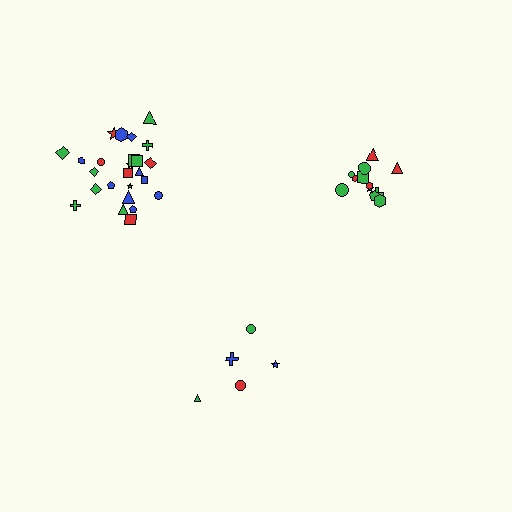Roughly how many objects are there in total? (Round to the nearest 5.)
Roughly 40 objects in total.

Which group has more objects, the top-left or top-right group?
The top-left group.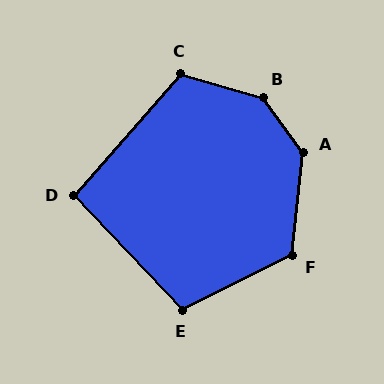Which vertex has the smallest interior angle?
D, at approximately 95 degrees.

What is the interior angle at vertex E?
Approximately 107 degrees (obtuse).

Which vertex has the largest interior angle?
B, at approximately 142 degrees.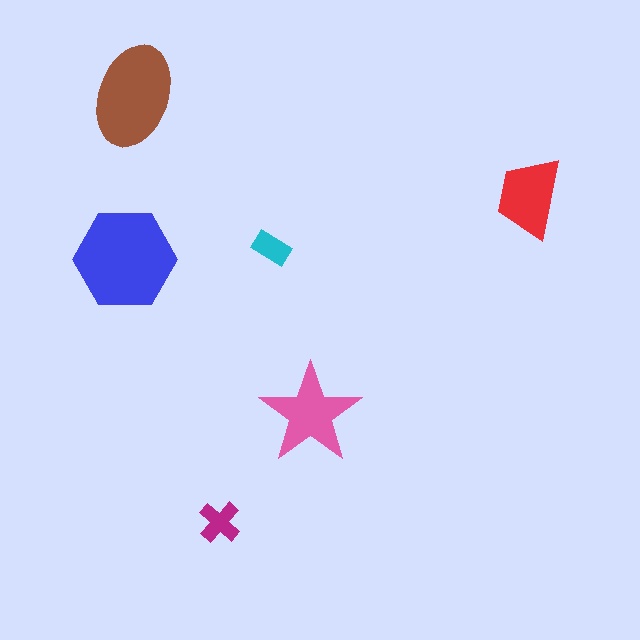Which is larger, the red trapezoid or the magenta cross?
The red trapezoid.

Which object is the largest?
The blue hexagon.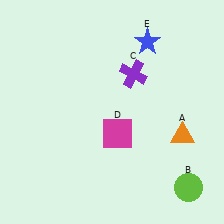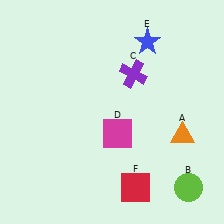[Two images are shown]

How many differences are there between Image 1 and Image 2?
There is 1 difference between the two images.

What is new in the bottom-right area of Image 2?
A red square (F) was added in the bottom-right area of Image 2.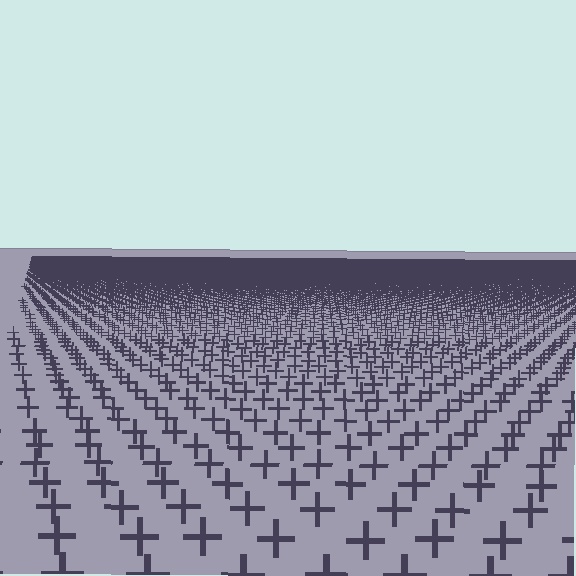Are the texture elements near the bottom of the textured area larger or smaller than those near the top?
Larger. Near the bottom, elements are closer to the viewer and appear at a bigger on-screen size.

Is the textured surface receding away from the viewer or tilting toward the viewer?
The surface is receding away from the viewer. Texture elements get smaller and denser toward the top.